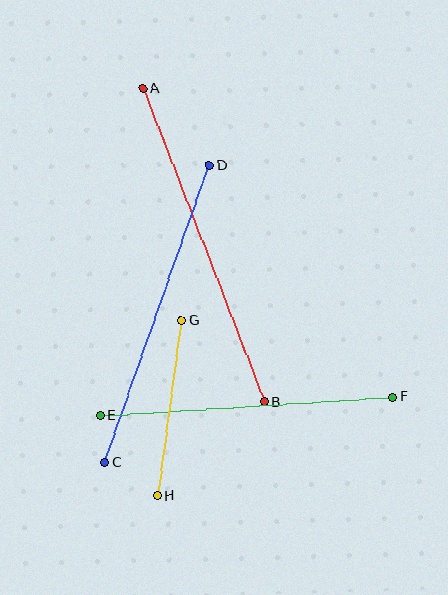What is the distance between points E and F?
The distance is approximately 293 pixels.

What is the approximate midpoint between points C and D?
The midpoint is at approximately (157, 314) pixels.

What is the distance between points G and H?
The distance is approximately 177 pixels.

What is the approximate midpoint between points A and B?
The midpoint is at approximately (203, 245) pixels.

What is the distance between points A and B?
The distance is approximately 336 pixels.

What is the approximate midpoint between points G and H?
The midpoint is at approximately (169, 408) pixels.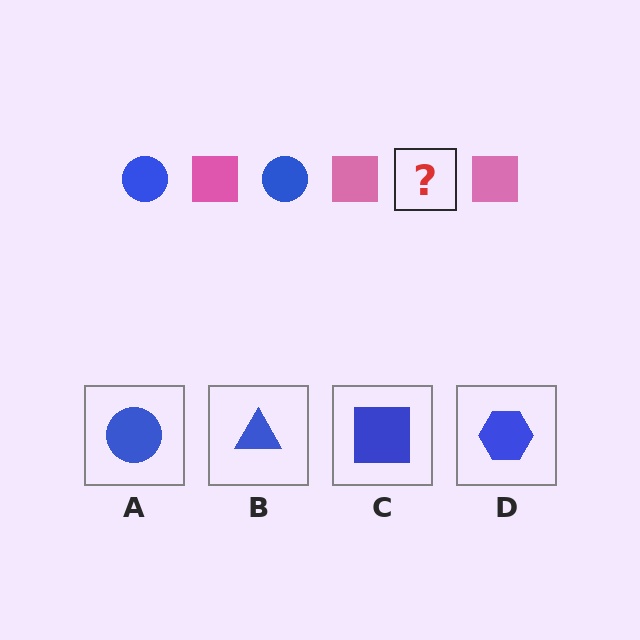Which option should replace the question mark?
Option A.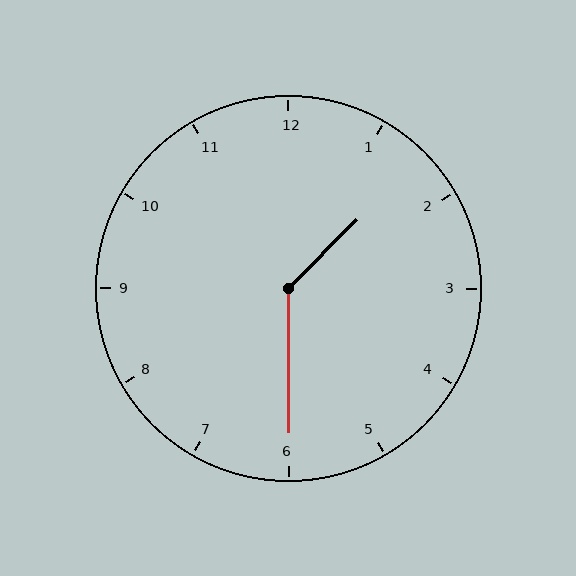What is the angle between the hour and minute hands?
Approximately 135 degrees.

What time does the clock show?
1:30.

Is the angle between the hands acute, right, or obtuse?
It is obtuse.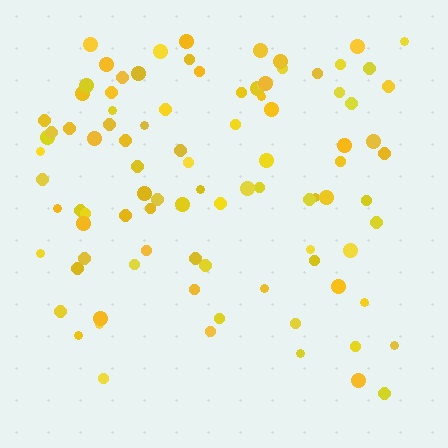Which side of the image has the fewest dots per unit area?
The bottom.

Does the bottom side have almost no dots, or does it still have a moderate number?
Still a moderate number, just noticeably fewer than the top.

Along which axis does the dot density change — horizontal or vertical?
Vertical.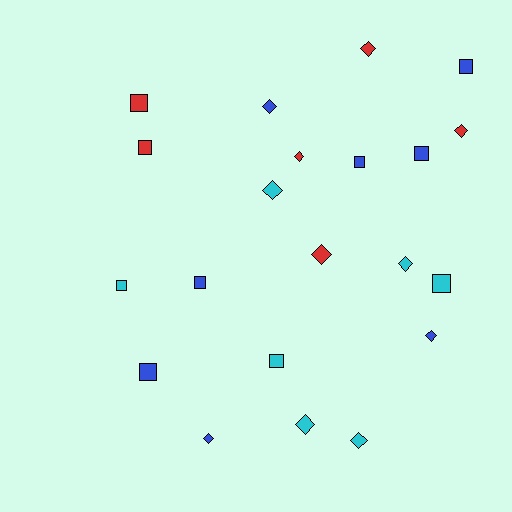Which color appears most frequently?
Blue, with 8 objects.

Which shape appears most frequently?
Diamond, with 11 objects.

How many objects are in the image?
There are 21 objects.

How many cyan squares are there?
There are 3 cyan squares.